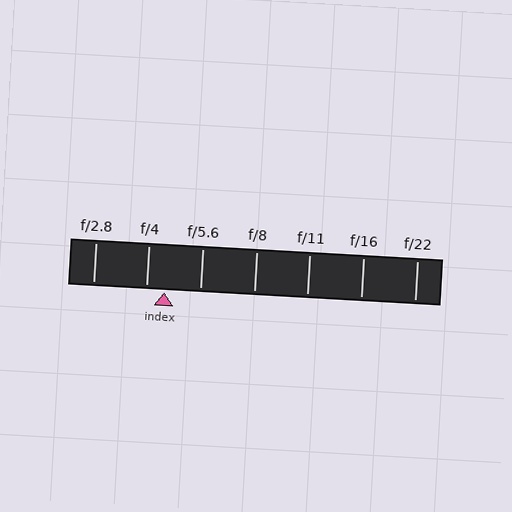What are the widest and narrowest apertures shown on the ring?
The widest aperture shown is f/2.8 and the narrowest is f/22.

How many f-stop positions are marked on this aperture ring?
There are 7 f-stop positions marked.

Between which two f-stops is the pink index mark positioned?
The index mark is between f/4 and f/5.6.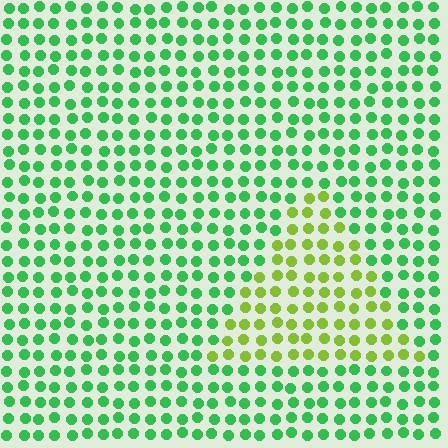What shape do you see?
I see a triangle.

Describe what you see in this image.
The image is filled with small green elements in a uniform arrangement. A triangle-shaped region is visible where the elements are tinted to a slightly different hue, forming a subtle color boundary.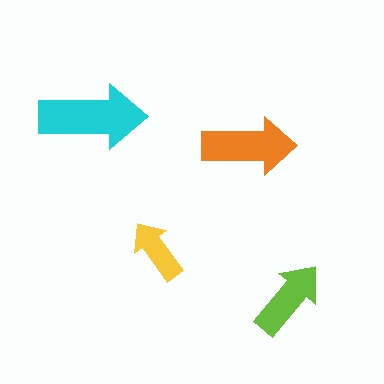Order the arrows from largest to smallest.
the cyan one, the orange one, the lime one, the yellow one.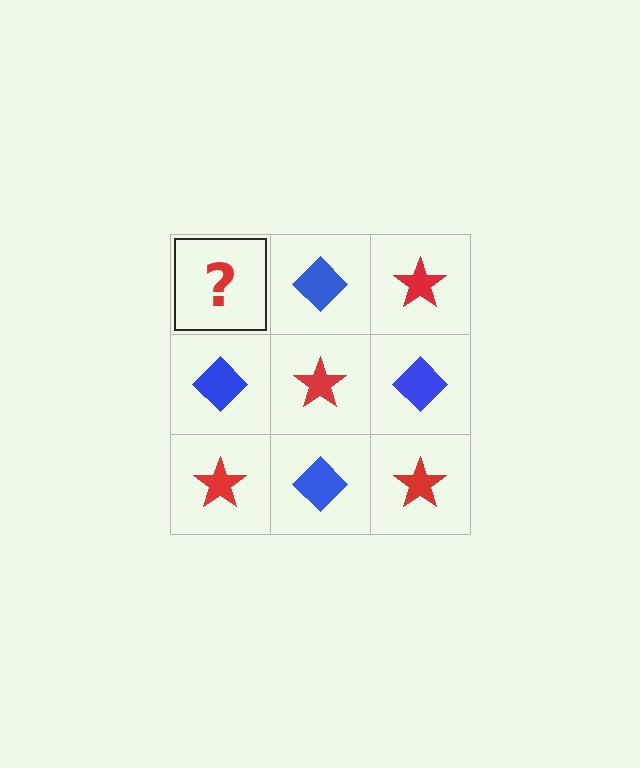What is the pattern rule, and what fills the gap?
The rule is that it alternates red star and blue diamond in a checkerboard pattern. The gap should be filled with a red star.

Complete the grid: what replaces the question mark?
The question mark should be replaced with a red star.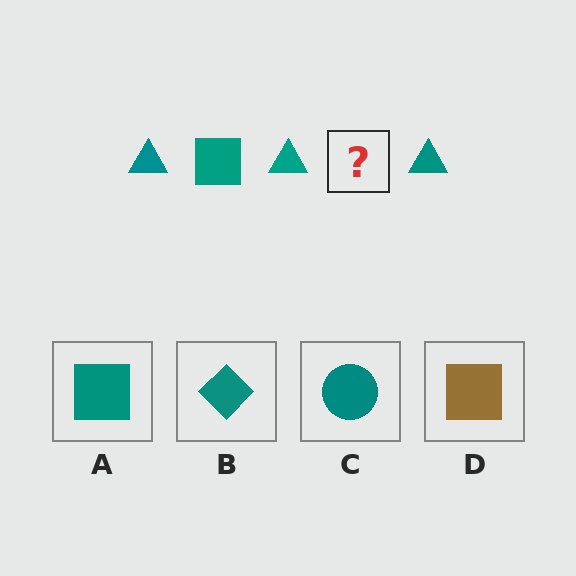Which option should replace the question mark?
Option A.